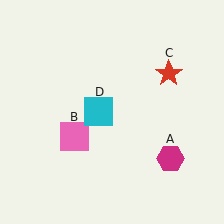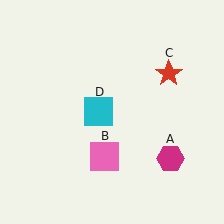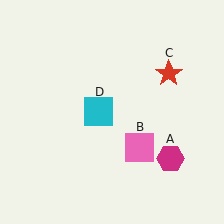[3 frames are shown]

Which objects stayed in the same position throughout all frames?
Magenta hexagon (object A) and red star (object C) and cyan square (object D) remained stationary.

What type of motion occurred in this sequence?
The pink square (object B) rotated counterclockwise around the center of the scene.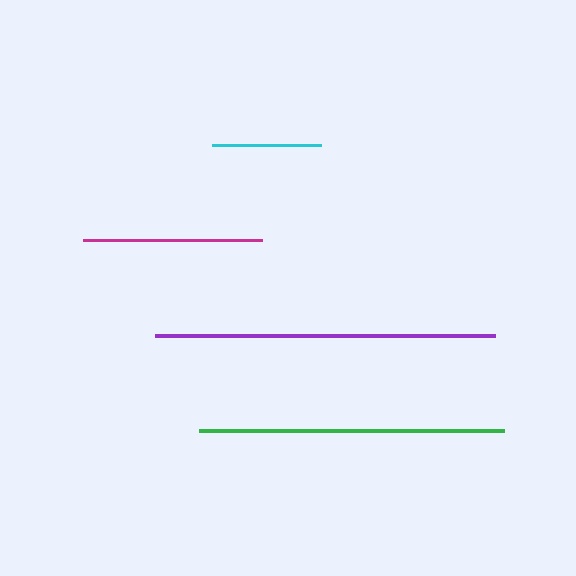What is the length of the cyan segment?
The cyan segment is approximately 109 pixels long.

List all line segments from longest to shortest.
From longest to shortest: purple, green, magenta, cyan.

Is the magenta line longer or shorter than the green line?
The green line is longer than the magenta line.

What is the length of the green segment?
The green segment is approximately 305 pixels long.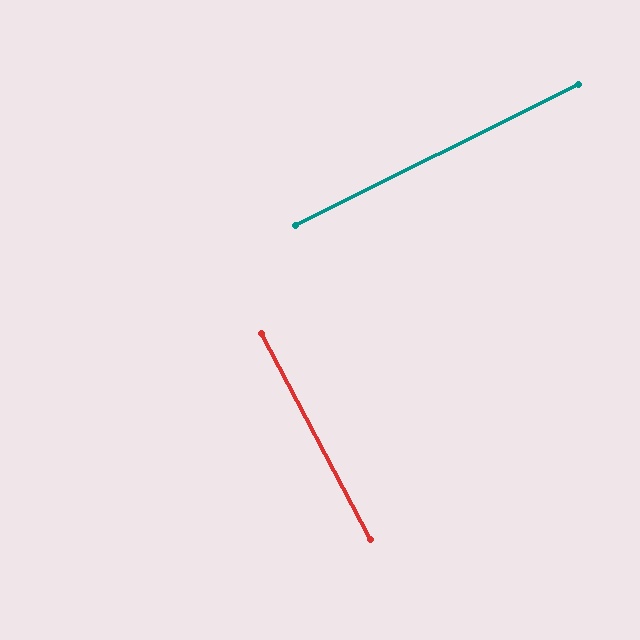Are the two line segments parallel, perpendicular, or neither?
Perpendicular — they meet at approximately 89°.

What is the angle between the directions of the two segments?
Approximately 89 degrees.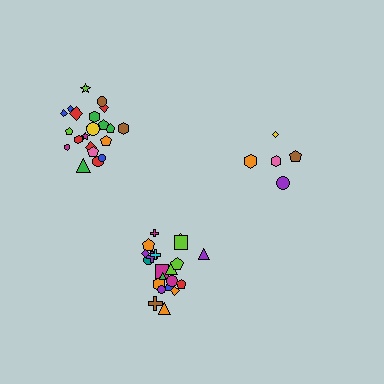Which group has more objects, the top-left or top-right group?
The top-left group.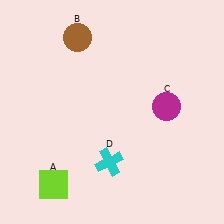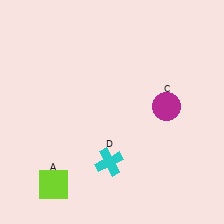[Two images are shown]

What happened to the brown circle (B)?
The brown circle (B) was removed in Image 2. It was in the top-left area of Image 1.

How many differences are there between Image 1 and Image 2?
There is 1 difference between the two images.